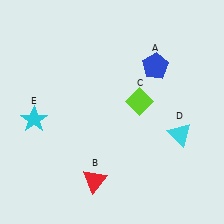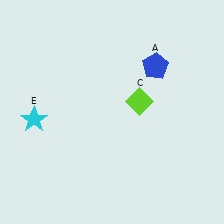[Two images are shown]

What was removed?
The red triangle (B), the cyan triangle (D) were removed in Image 2.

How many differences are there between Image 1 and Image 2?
There are 2 differences between the two images.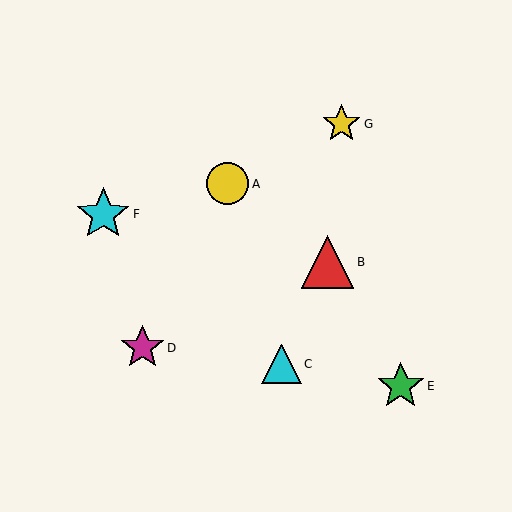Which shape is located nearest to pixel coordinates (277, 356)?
The cyan triangle (labeled C) at (282, 364) is nearest to that location.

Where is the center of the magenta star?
The center of the magenta star is at (143, 348).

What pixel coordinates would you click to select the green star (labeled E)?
Click at (401, 386) to select the green star E.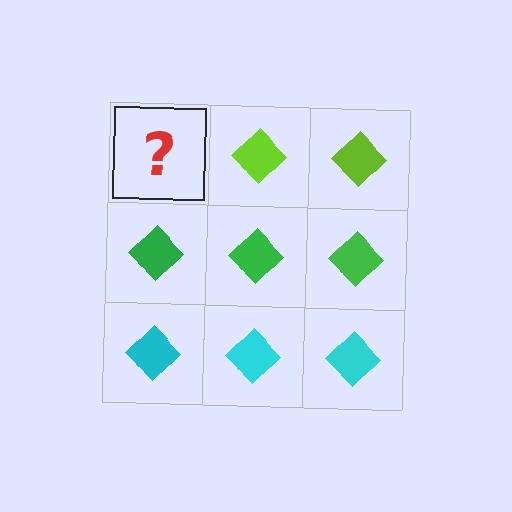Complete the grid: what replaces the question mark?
The question mark should be replaced with a lime diamond.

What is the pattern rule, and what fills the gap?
The rule is that each row has a consistent color. The gap should be filled with a lime diamond.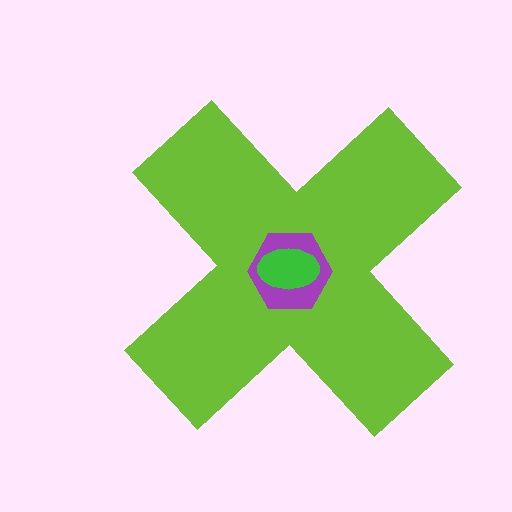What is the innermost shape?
The green ellipse.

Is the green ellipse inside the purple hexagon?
Yes.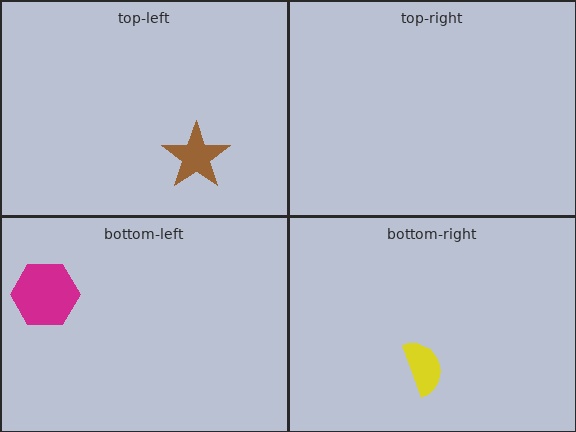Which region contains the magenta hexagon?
The bottom-left region.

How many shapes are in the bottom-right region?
1.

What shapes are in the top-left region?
The brown star.